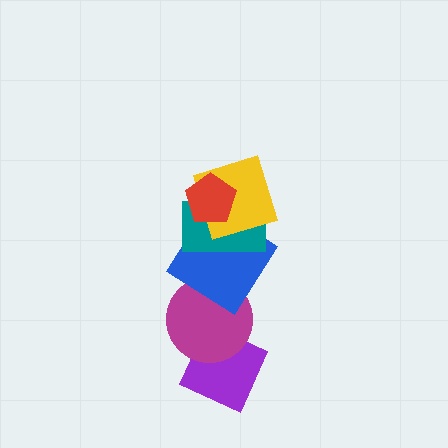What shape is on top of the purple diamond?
The magenta circle is on top of the purple diamond.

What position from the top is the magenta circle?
The magenta circle is 5th from the top.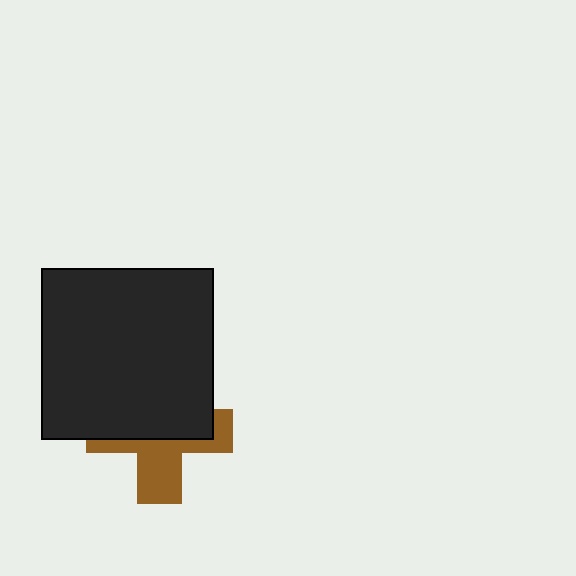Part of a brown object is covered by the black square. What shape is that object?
It is a cross.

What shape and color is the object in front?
The object in front is a black square.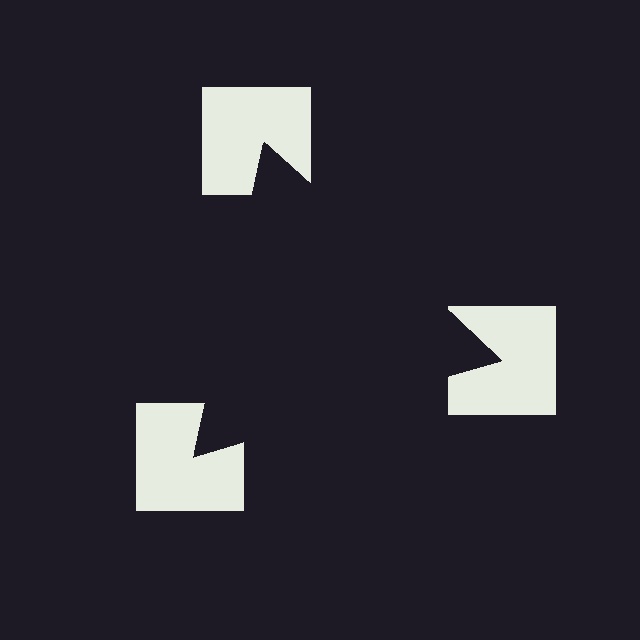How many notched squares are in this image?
There are 3 — one at each vertex of the illusory triangle.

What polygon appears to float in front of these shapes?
An illusory triangle — its edges are inferred from the aligned wedge cuts in the notched squares, not physically drawn.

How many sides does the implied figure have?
3 sides.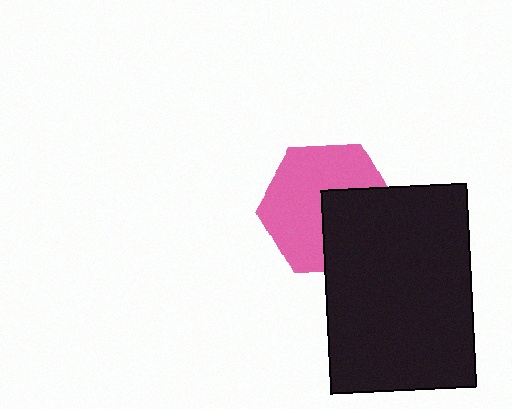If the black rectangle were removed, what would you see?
You would see the complete pink hexagon.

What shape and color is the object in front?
The object in front is a black rectangle.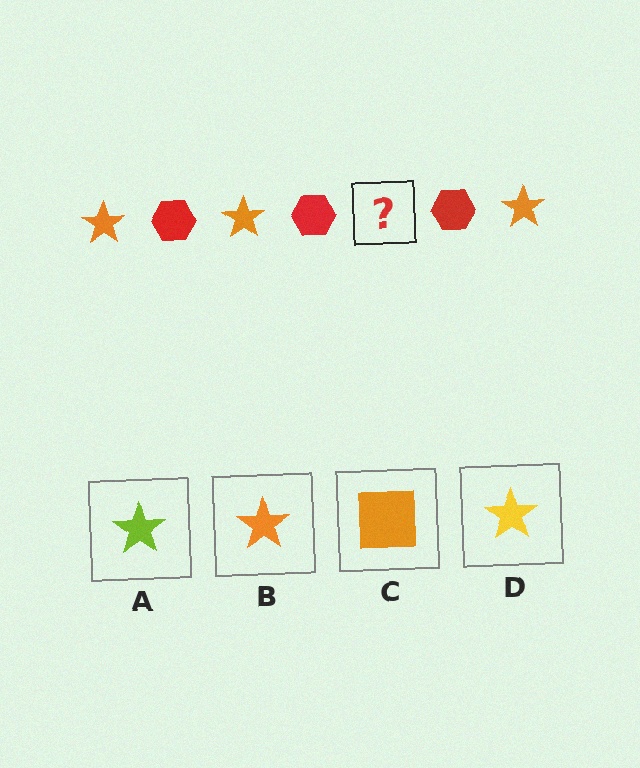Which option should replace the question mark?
Option B.